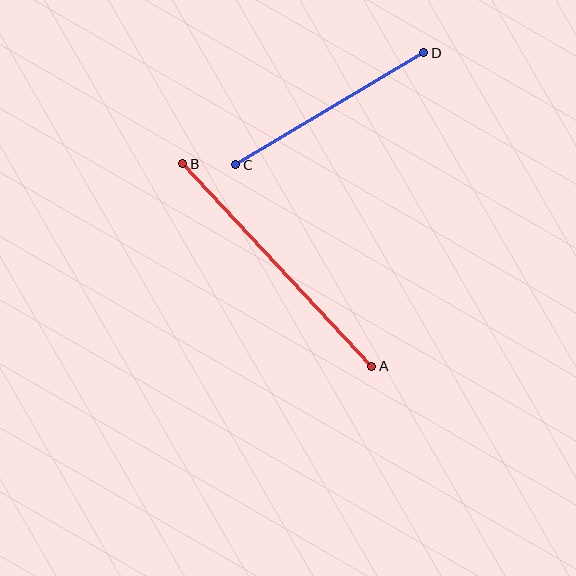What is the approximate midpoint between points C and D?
The midpoint is at approximately (330, 109) pixels.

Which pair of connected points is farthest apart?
Points A and B are farthest apart.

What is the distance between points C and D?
The distance is approximately 219 pixels.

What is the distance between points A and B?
The distance is approximately 277 pixels.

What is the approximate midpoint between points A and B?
The midpoint is at approximately (277, 265) pixels.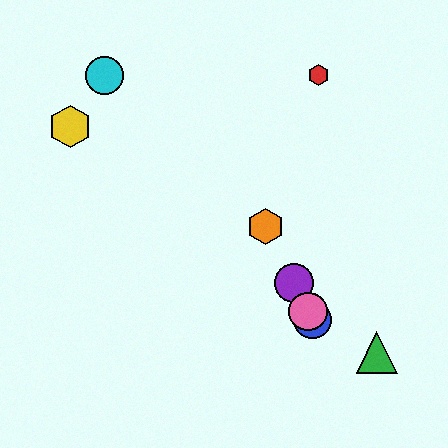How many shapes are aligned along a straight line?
4 shapes (the blue circle, the purple circle, the orange hexagon, the pink circle) are aligned along a straight line.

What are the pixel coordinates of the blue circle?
The blue circle is at (313, 320).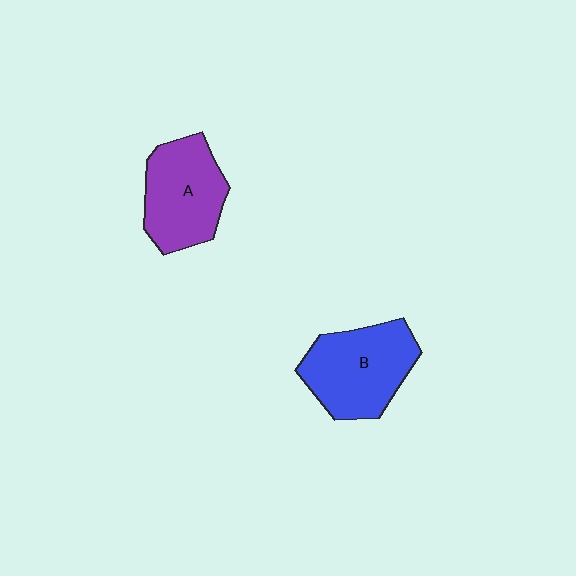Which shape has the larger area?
Shape B (blue).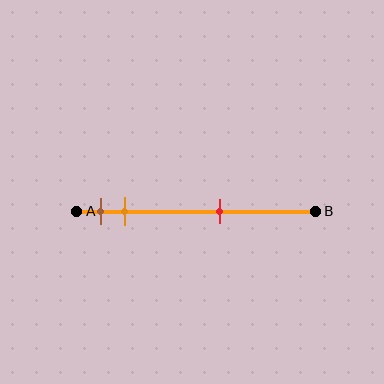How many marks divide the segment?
There are 3 marks dividing the segment.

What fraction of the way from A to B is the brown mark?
The brown mark is approximately 10% (0.1) of the way from A to B.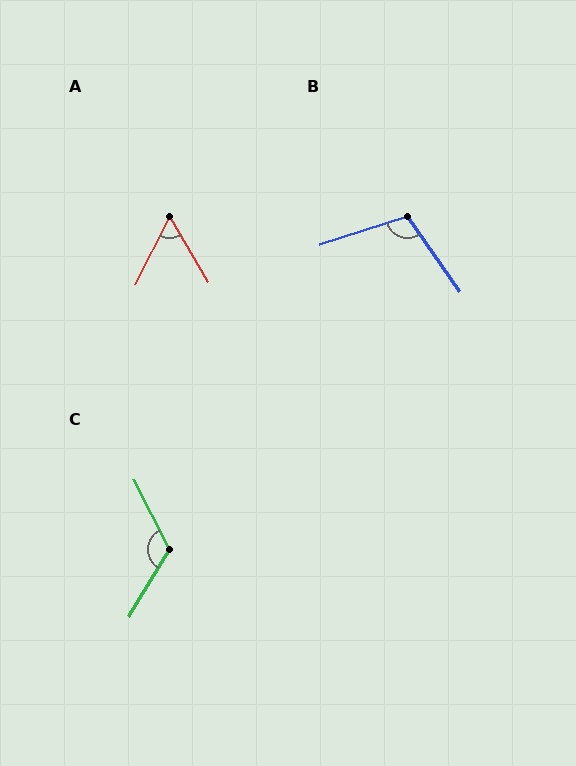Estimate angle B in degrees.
Approximately 107 degrees.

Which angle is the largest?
C, at approximately 122 degrees.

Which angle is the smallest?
A, at approximately 57 degrees.